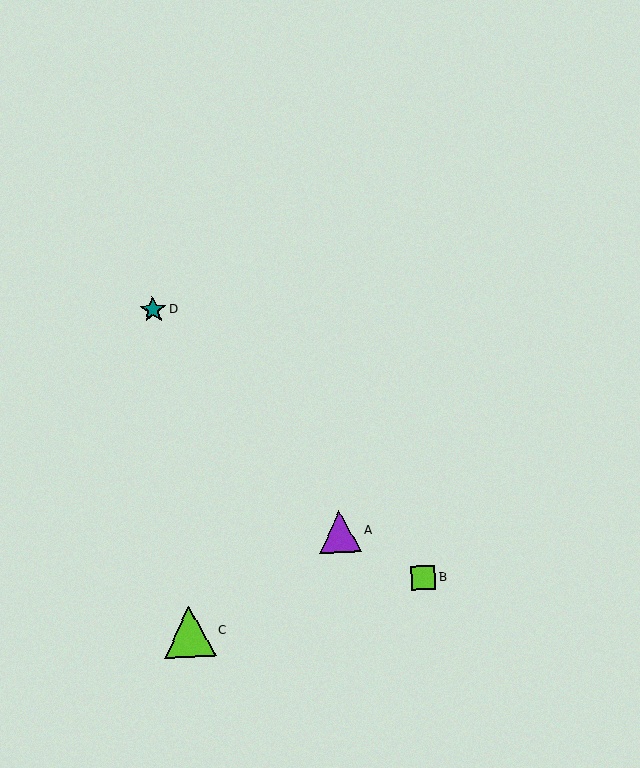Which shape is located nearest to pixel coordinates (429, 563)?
The lime square (labeled B) at (423, 578) is nearest to that location.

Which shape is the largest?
The lime triangle (labeled C) is the largest.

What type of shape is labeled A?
Shape A is a purple triangle.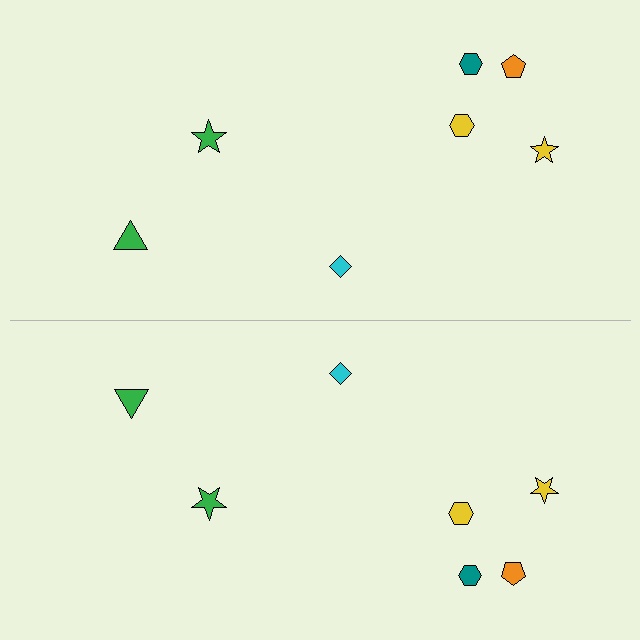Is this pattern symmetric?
Yes, this pattern has bilateral (reflection) symmetry.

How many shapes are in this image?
There are 14 shapes in this image.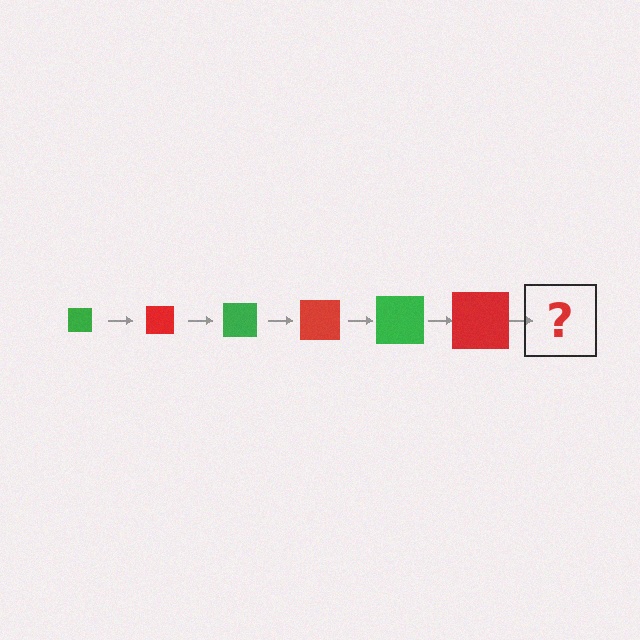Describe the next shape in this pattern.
It should be a green square, larger than the previous one.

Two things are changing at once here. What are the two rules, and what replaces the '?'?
The two rules are that the square grows larger each step and the color cycles through green and red. The '?' should be a green square, larger than the previous one.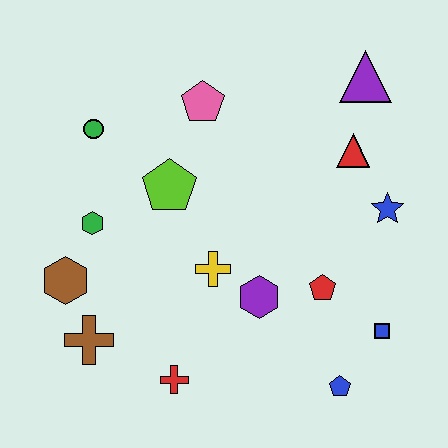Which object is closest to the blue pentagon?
The blue square is closest to the blue pentagon.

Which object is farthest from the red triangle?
The brown cross is farthest from the red triangle.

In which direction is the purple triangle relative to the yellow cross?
The purple triangle is above the yellow cross.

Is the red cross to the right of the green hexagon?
Yes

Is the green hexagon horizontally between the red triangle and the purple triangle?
No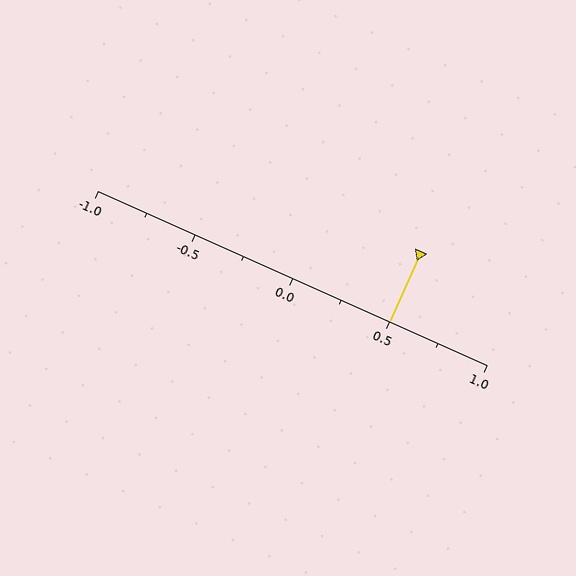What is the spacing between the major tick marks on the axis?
The major ticks are spaced 0.5 apart.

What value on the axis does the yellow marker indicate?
The marker indicates approximately 0.5.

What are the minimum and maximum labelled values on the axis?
The axis runs from -1.0 to 1.0.